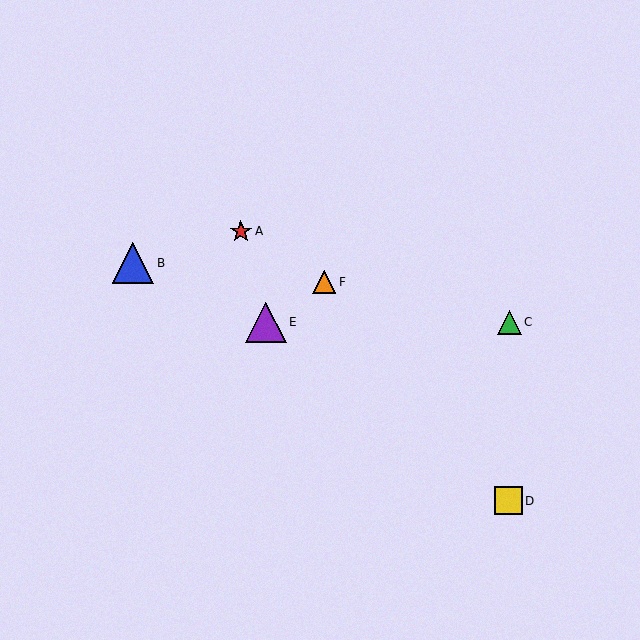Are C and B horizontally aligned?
No, C is at y≈322 and B is at y≈263.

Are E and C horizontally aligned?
Yes, both are at y≈322.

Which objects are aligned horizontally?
Objects C, E are aligned horizontally.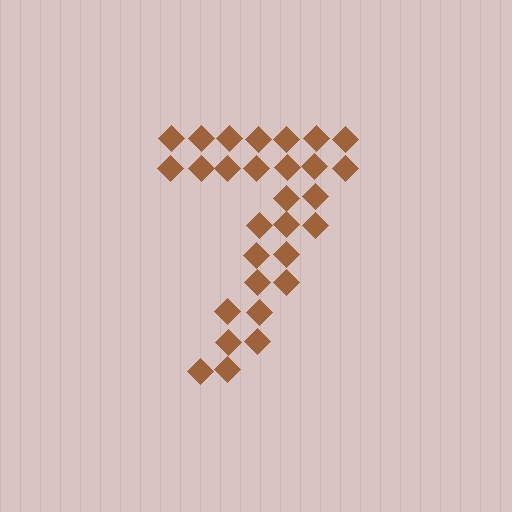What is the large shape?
The large shape is the digit 7.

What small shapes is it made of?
It is made of small diamonds.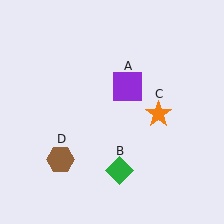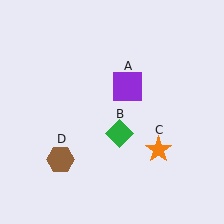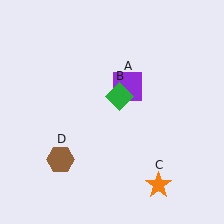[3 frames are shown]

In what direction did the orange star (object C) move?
The orange star (object C) moved down.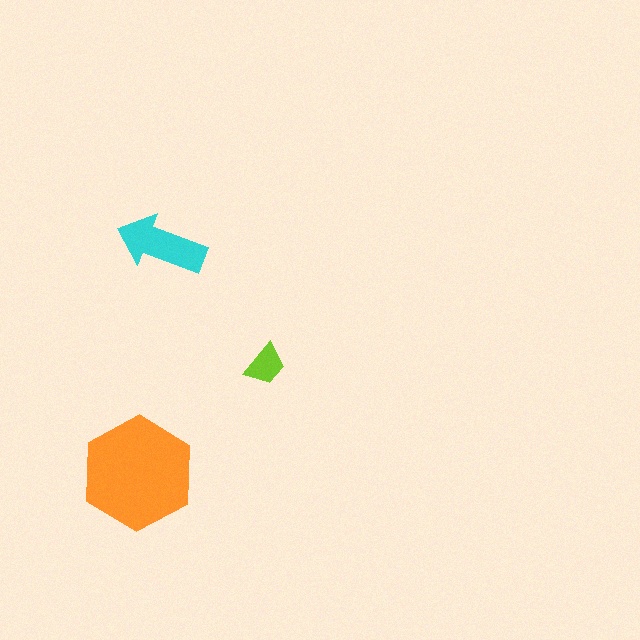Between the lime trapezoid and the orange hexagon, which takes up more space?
The orange hexagon.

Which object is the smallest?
The lime trapezoid.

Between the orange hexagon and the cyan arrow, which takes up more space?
The orange hexagon.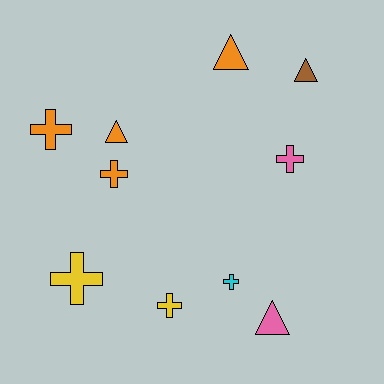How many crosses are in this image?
There are 6 crosses.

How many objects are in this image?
There are 10 objects.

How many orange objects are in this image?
There are 4 orange objects.